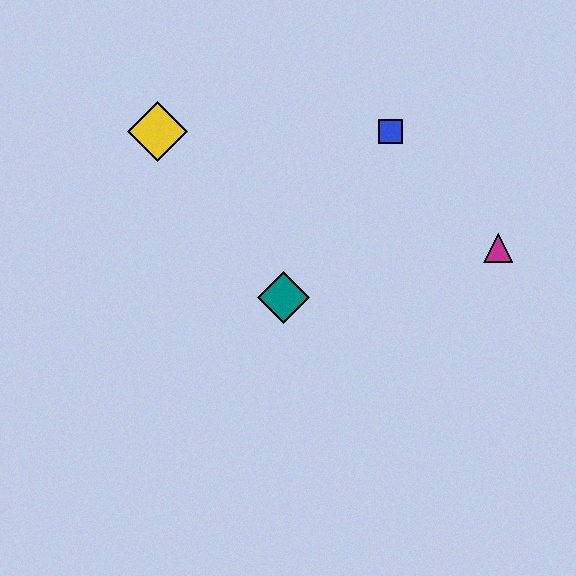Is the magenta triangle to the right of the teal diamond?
Yes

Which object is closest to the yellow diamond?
The teal diamond is closest to the yellow diamond.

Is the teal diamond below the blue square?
Yes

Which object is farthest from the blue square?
The yellow diamond is farthest from the blue square.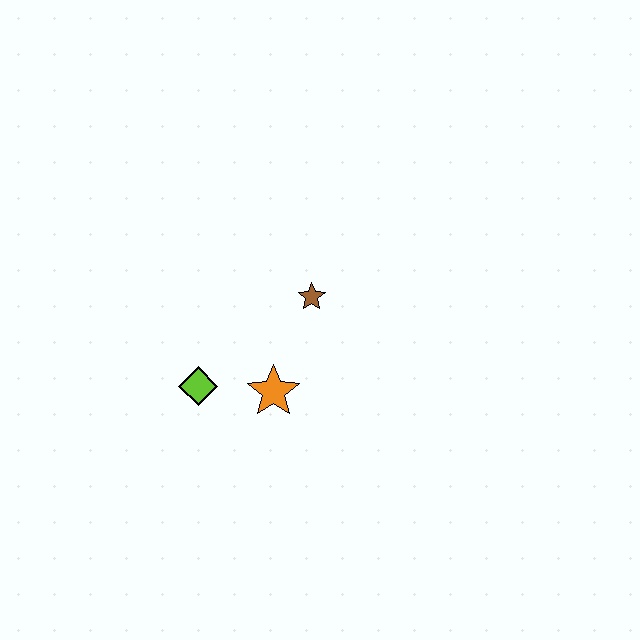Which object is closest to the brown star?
The orange star is closest to the brown star.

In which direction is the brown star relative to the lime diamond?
The brown star is to the right of the lime diamond.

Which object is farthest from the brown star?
The lime diamond is farthest from the brown star.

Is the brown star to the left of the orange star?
No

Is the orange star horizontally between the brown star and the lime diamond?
Yes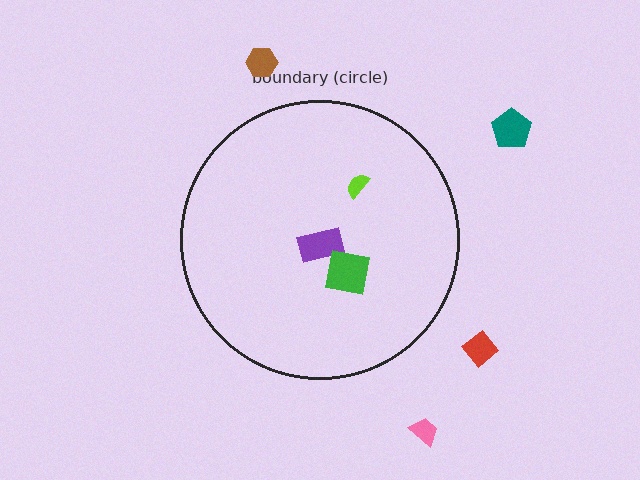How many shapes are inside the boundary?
3 inside, 4 outside.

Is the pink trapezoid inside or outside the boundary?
Outside.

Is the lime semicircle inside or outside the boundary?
Inside.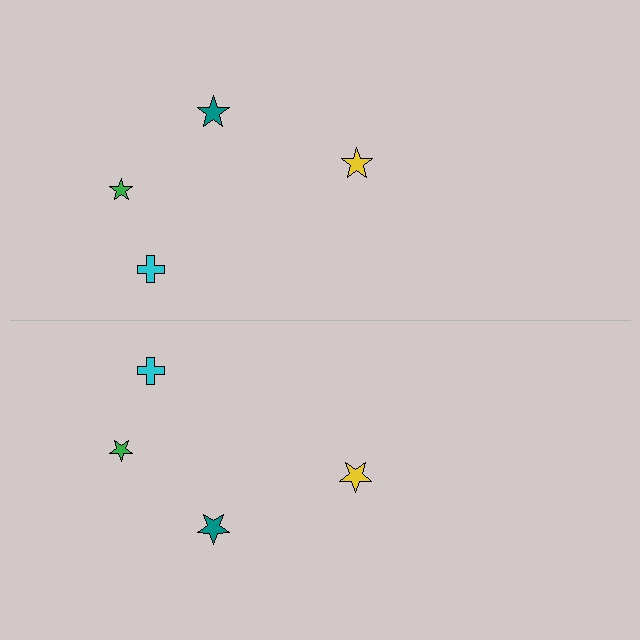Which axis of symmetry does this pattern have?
The pattern has a horizontal axis of symmetry running through the center of the image.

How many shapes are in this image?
There are 8 shapes in this image.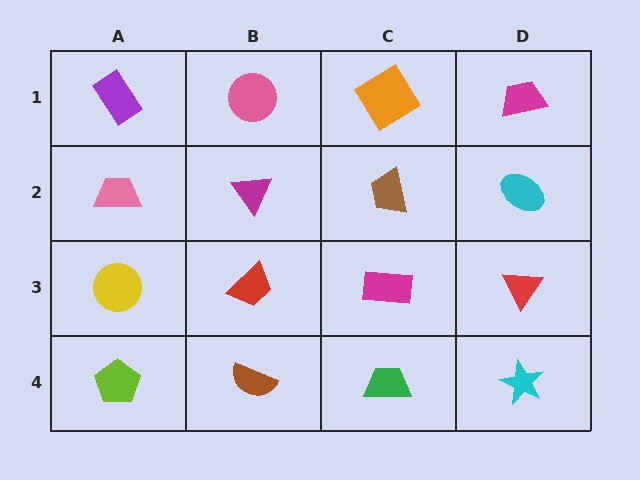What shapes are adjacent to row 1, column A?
A pink trapezoid (row 2, column A), a pink circle (row 1, column B).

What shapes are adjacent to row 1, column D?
A cyan ellipse (row 2, column D), an orange diamond (row 1, column C).